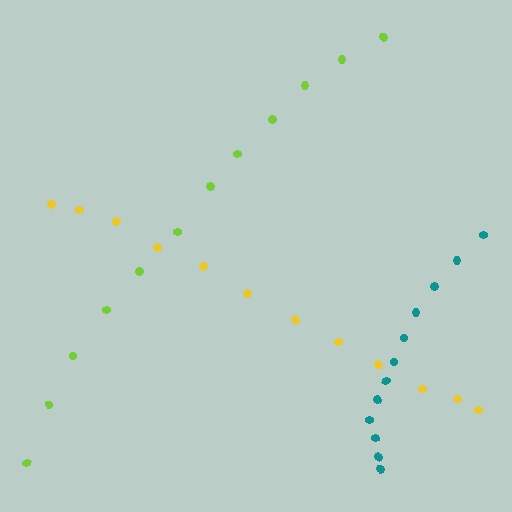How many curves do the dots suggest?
There are 3 distinct paths.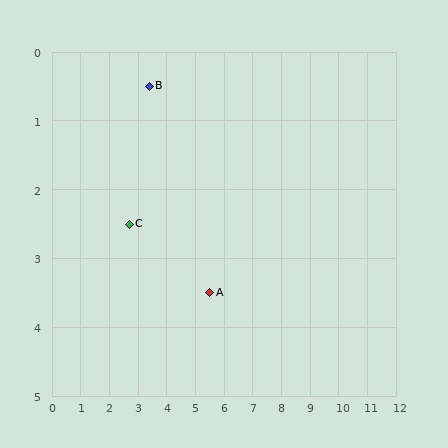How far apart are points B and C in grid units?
Points B and C are about 2.1 grid units apart.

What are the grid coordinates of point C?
Point C is at approximately (2.7, 2.5).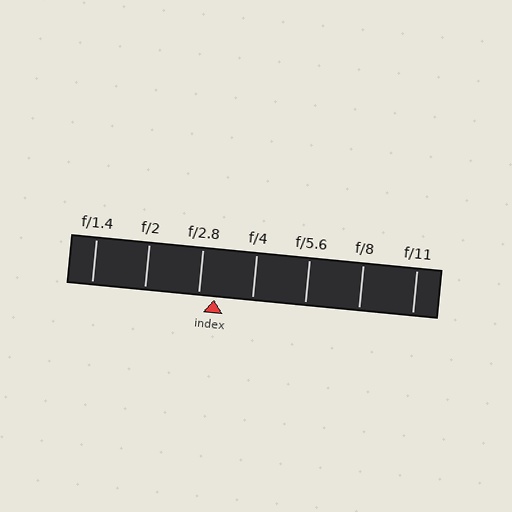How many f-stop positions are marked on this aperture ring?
There are 7 f-stop positions marked.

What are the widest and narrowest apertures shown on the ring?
The widest aperture shown is f/1.4 and the narrowest is f/11.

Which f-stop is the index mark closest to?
The index mark is closest to f/2.8.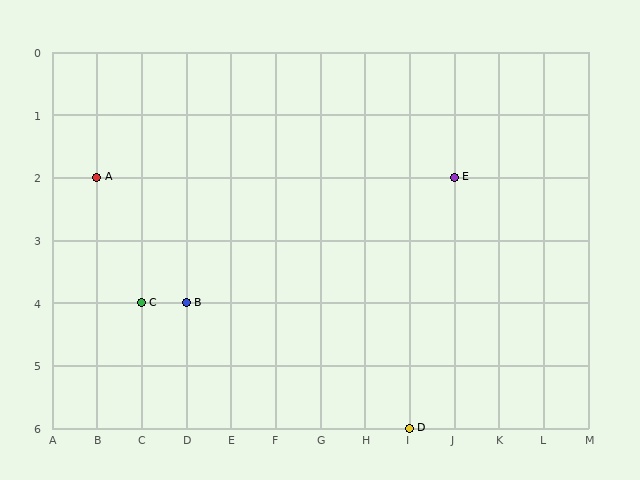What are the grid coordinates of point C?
Point C is at grid coordinates (C, 4).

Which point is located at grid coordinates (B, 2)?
Point A is at (B, 2).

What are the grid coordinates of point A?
Point A is at grid coordinates (B, 2).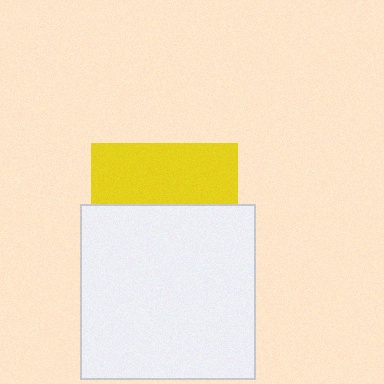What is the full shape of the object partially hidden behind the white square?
The partially hidden object is a yellow square.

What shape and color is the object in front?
The object in front is a white square.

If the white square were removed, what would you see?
You would see the complete yellow square.